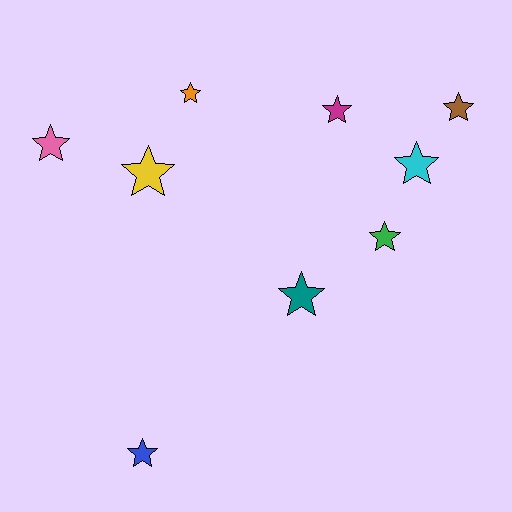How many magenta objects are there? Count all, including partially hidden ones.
There is 1 magenta object.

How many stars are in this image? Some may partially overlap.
There are 9 stars.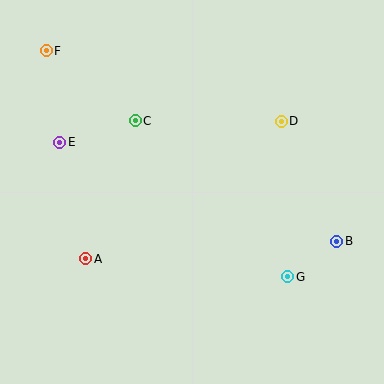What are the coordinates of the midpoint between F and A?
The midpoint between F and A is at (66, 155).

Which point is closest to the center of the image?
Point C at (135, 121) is closest to the center.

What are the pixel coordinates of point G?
Point G is at (288, 276).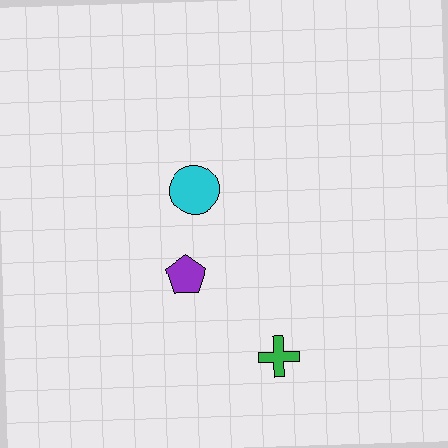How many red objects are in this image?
There are no red objects.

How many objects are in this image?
There are 3 objects.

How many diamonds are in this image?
There are no diamonds.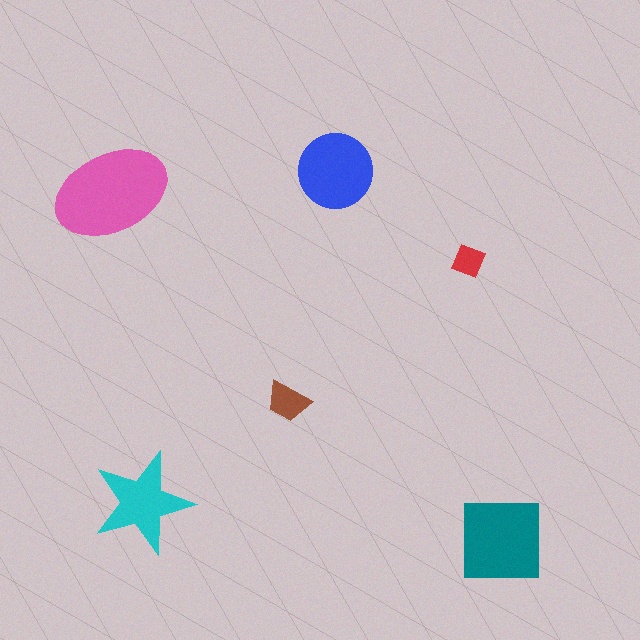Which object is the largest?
The pink ellipse.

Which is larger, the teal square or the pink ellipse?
The pink ellipse.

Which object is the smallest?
The red diamond.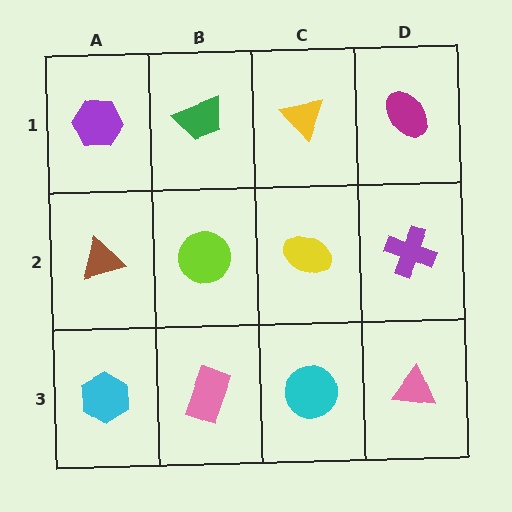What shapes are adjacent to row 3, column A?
A brown triangle (row 2, column A), a pink rectangle (row 3, column B).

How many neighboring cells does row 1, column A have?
2.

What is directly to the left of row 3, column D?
A cyan circle.